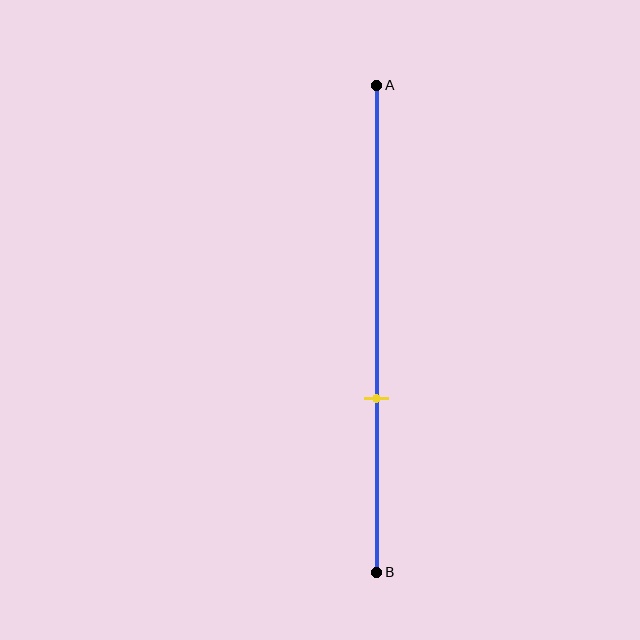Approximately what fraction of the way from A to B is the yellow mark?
The yellow mark is approximately 65% of the way from A to B.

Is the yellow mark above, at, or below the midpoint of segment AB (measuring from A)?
The yellow mark is below the midpoint of segment AB.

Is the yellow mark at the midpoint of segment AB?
No, the mark is at about 65% from A, not at the 50% midpoint.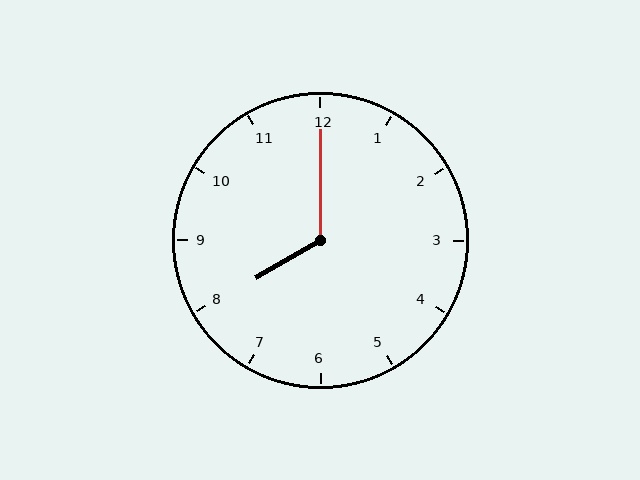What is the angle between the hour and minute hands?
Approximately 120 degrees.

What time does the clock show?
8:00.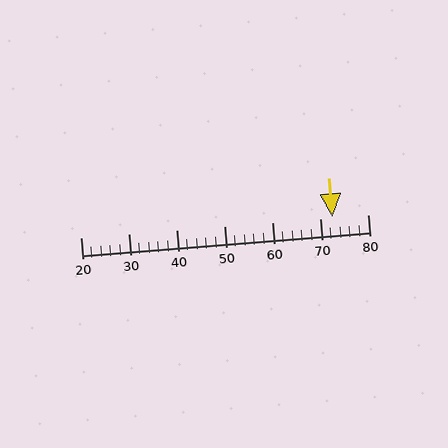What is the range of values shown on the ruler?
The ruler shows values from 20 to 80.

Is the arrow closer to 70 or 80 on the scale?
The arrow is closer to 70.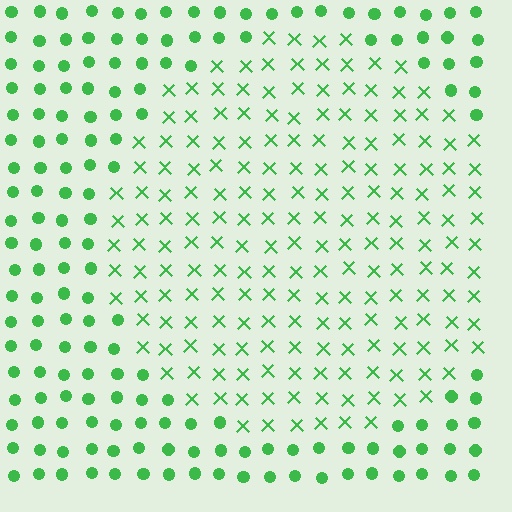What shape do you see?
I see a circle.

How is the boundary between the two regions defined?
The boundary is defined by a change in element shape: X marks inside vs. circles outside. All elements share the same color and spacing.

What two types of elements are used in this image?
The image uses X marks inside the circle region and circles outside it.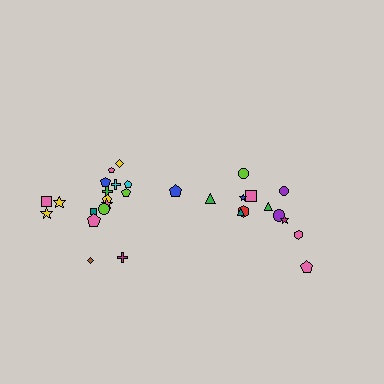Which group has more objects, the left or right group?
The left group.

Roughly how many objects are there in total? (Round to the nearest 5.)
Roughly 30 objects in total.